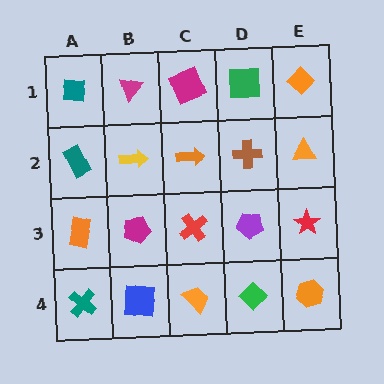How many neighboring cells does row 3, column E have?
3.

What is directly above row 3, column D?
A brown cross.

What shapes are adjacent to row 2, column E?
An orange diamond (row 1, column E), a red star (row 3, column E), a brown cross (row 2, column D).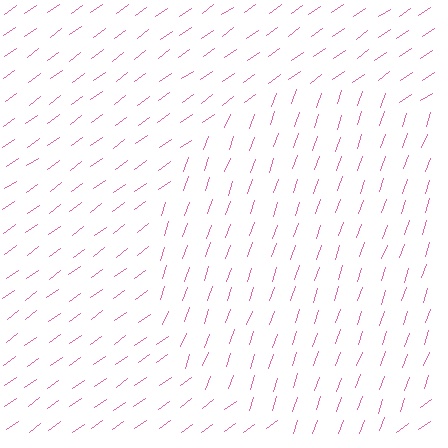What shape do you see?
I see a circle.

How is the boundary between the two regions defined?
The boundary is defined purely by a change in line orientation (approximately 35 degrees difference). All lines are the same color and thickness.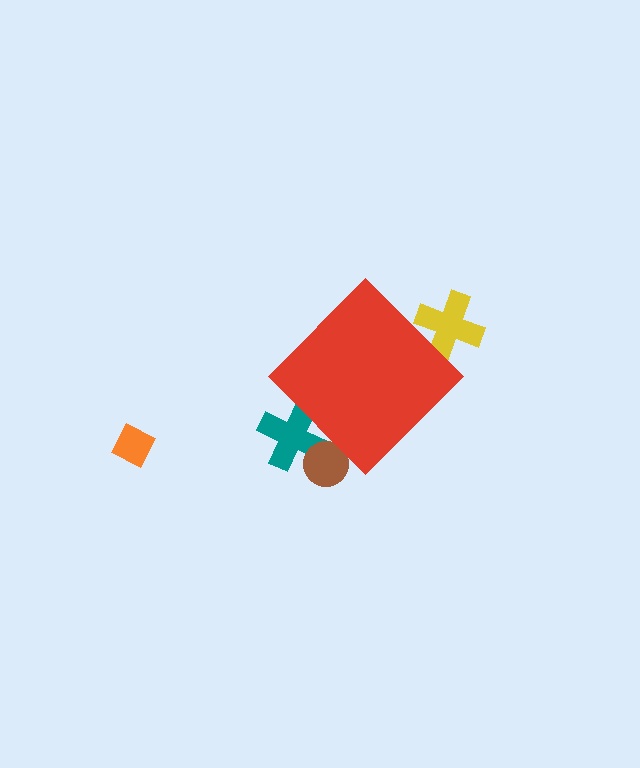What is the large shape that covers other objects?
A red diamond.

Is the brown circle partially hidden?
Yes, the brown circle is partially hidden behind the red diamond.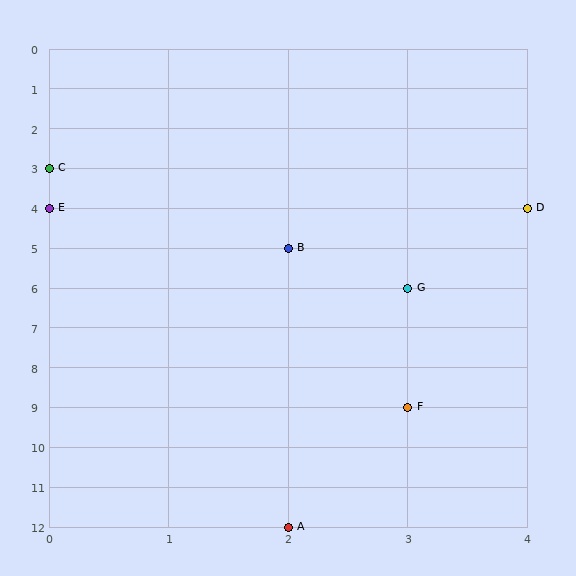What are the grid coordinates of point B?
Point B is at grid coordinates (2, 5).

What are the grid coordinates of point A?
Point A is at grid coordinates (2, 12).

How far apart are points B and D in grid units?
Points B and D are 2 columns and 1 row apart (about 2.2 grid units diagonally).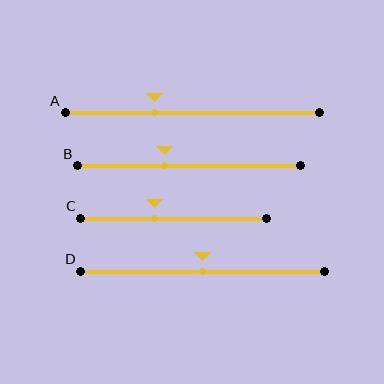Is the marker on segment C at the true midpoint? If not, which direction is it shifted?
No, the marker on segment C is shifted to the left by about 10% of the segment length.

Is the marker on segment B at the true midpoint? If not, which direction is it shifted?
No, the marker on segment B is shifted to the left by about 11% of the segment length.